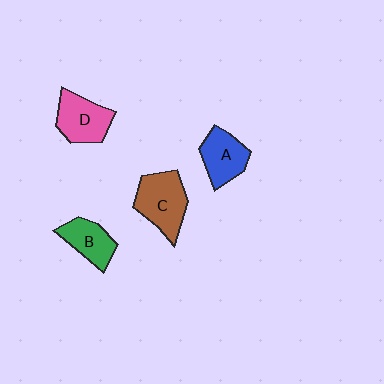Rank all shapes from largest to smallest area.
From largest to smallest: C (brown), D (pink), A (blue), B (green).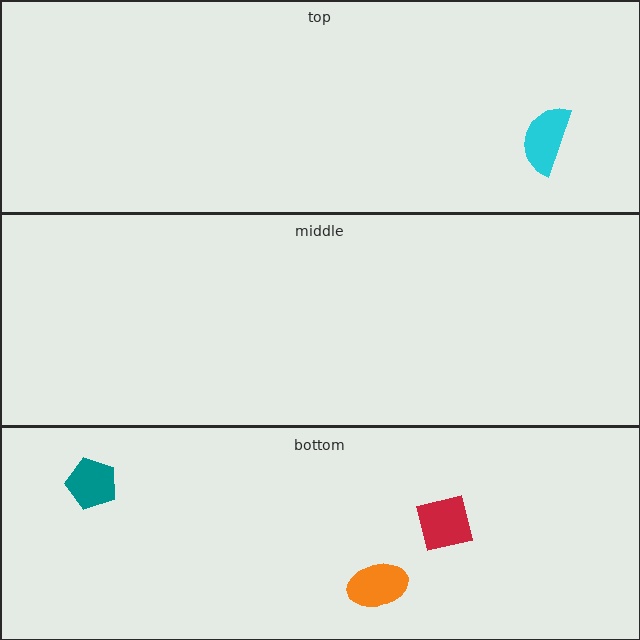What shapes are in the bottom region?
The orange ellipse, the teal pentagon, the red square.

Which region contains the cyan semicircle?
The top region.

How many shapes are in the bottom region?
3.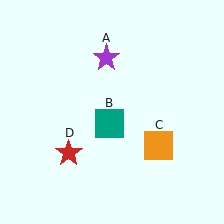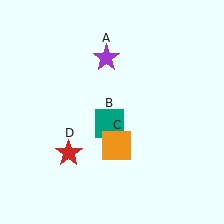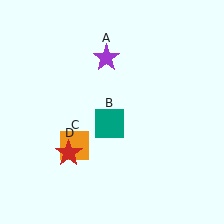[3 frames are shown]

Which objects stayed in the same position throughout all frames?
Purple star (object A) and teal square (object B) and red star (object D) remained stationary.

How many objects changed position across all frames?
1 object changed position: orange square (object C).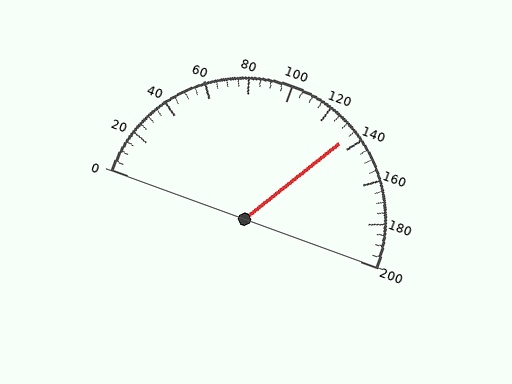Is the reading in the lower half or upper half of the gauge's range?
The reading is in the upper half of the range (0 to 200).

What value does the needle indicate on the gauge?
The needle indicates approximately 135.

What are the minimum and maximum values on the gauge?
The gauge ranges from 0 to 200.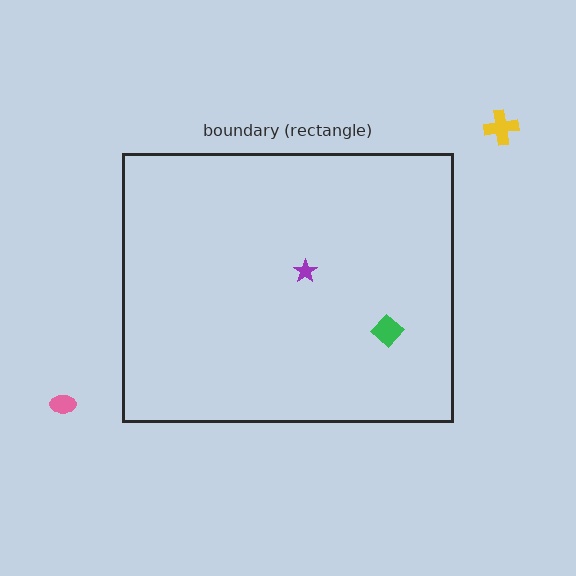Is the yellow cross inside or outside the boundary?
Outside.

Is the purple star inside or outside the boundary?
Inside.